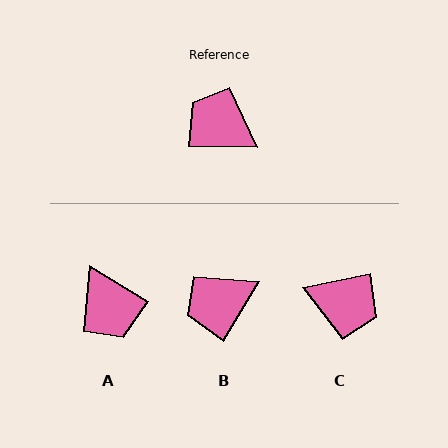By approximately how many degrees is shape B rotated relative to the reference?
Approximately 60 degrees counter-clockwise.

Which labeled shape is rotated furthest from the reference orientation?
C, about 168 degrees away.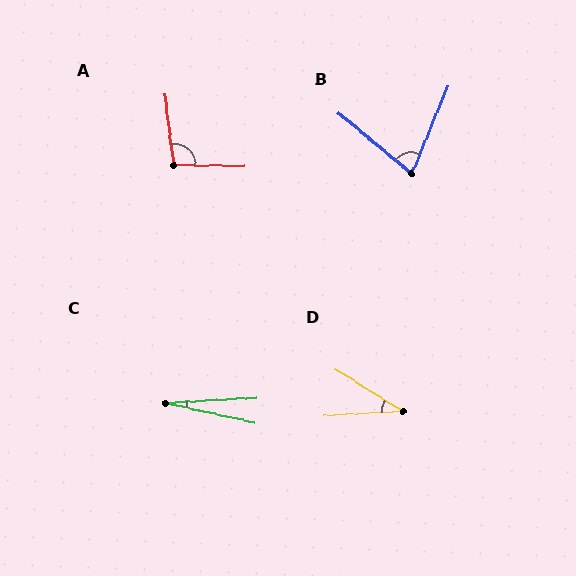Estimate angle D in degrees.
Approximately 35 degrees.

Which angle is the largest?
A, at approximately 98 degrees.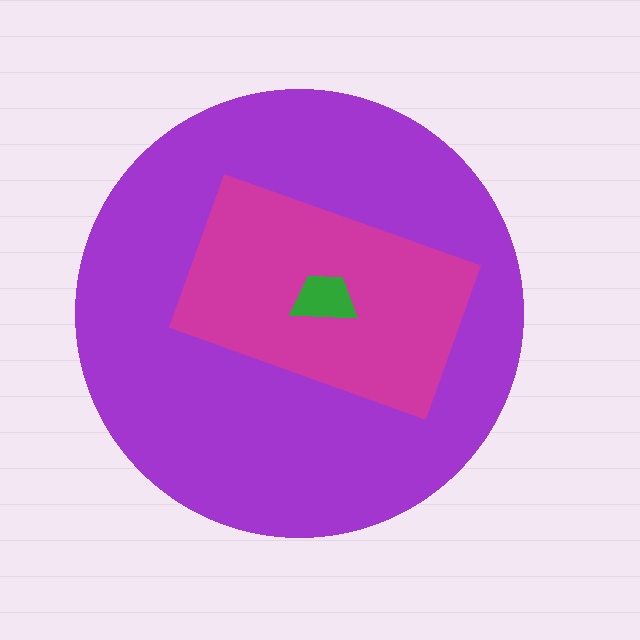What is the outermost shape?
The purple circle.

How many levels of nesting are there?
3.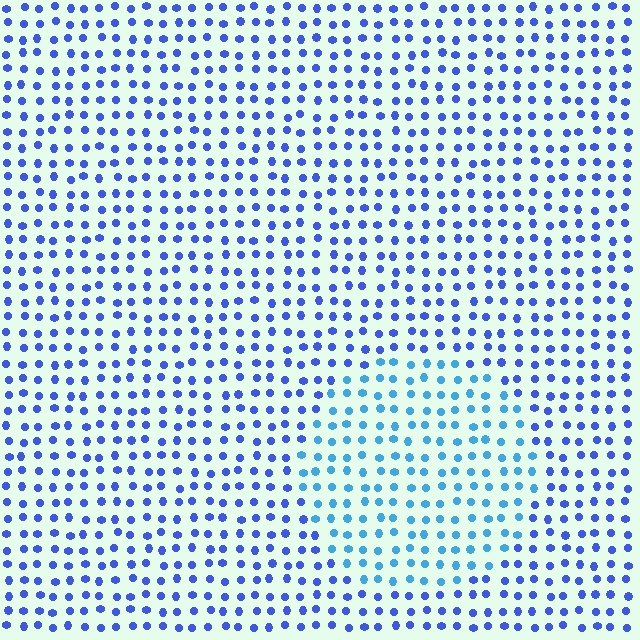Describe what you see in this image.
The image is filled with small blue elements in a uniform arrangement. A circle-shaped region is visible where the elements are tinted to a slightly different hue, forming a subtle color boundary.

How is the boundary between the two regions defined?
The boundary is defined purely by a slight shift in hue (about 30 degrees). Spacing, size, and orientation are identical on both sides.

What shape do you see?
I see a circle.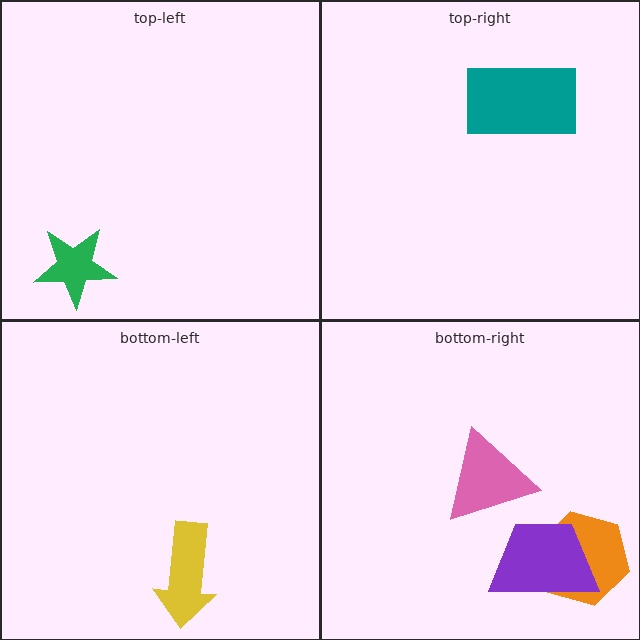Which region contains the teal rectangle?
The top-right region.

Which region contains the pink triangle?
The bottom-right region.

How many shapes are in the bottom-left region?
1.